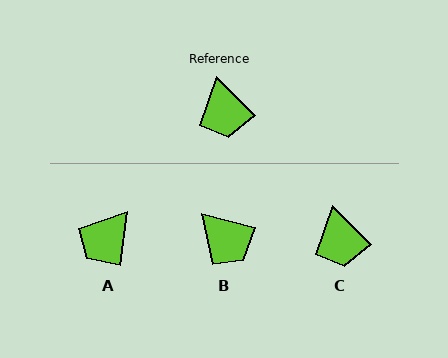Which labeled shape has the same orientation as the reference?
C.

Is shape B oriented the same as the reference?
No, it is off by about 32 degrees.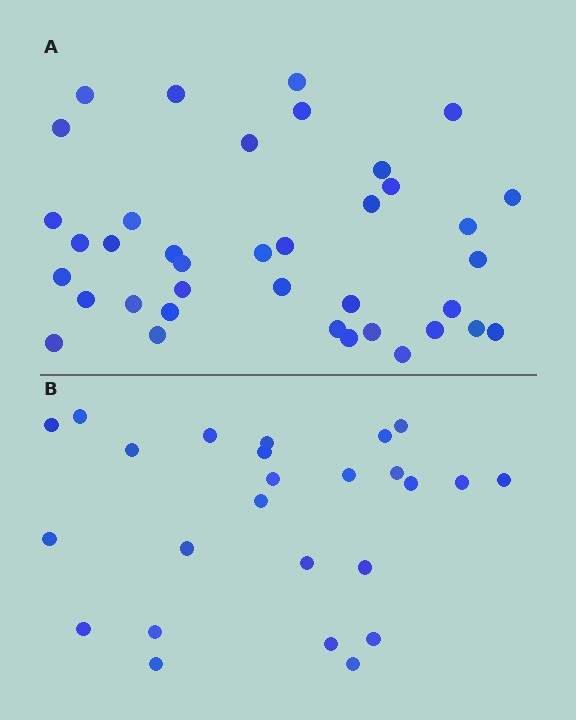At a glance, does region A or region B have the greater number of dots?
Region A (the top region) has more dots.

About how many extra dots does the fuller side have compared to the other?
Region A has approximately 15 more dots than region B.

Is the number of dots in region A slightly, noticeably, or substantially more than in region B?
Region A has substantially more. The ratio is roughly 1.5 to 1.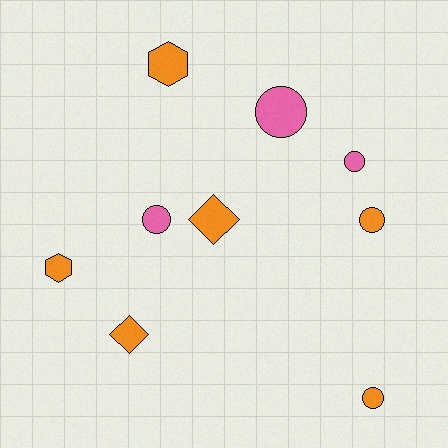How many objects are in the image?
There are 9 objects.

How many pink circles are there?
There are 3 pink circles.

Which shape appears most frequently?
Circle, with 5 objects.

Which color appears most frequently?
Orange, with 6 objects.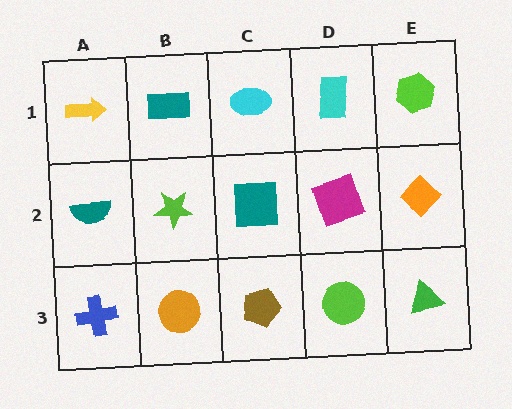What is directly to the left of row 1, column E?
A cyan rectangle.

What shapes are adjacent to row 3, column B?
A lime star (row 2, column B), a blue cross (row 3, column A), a brown pentagon (row 3, column C).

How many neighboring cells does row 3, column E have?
2.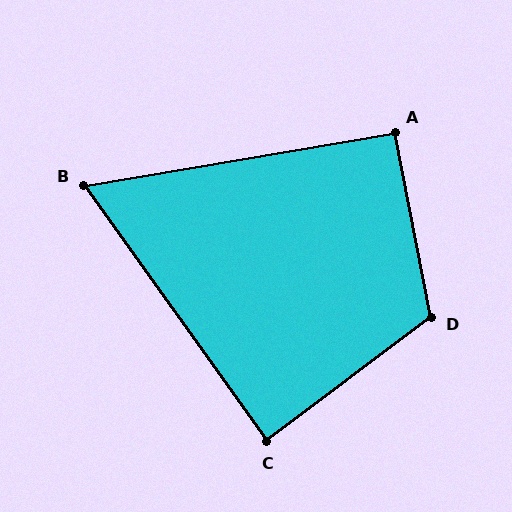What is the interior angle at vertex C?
Approximately 89 degrees (approximately right).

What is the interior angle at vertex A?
Approximately 91 degrees (approximately right).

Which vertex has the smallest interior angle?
B, at approximately 64 degrees.